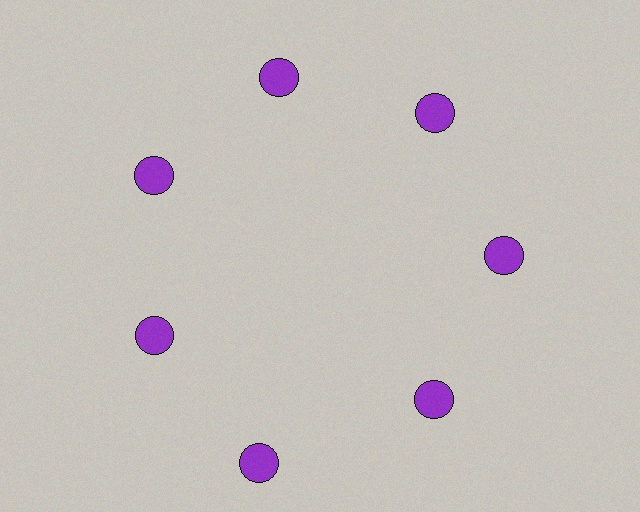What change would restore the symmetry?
The symmetry would be restored by moving it inward, back onto the ring so that all 7 circles sit at equal angles and equal distance from the center.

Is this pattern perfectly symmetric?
No. The 7 purple circles are arranged in a ring, but one element near the 6 o'clock position is pushed outward from the center, breaking the 7-fold rotational symmetry.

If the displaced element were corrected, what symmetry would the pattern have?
It would have 7-fold rotational symmetry — the pattern would map onto itself every 51 degrees.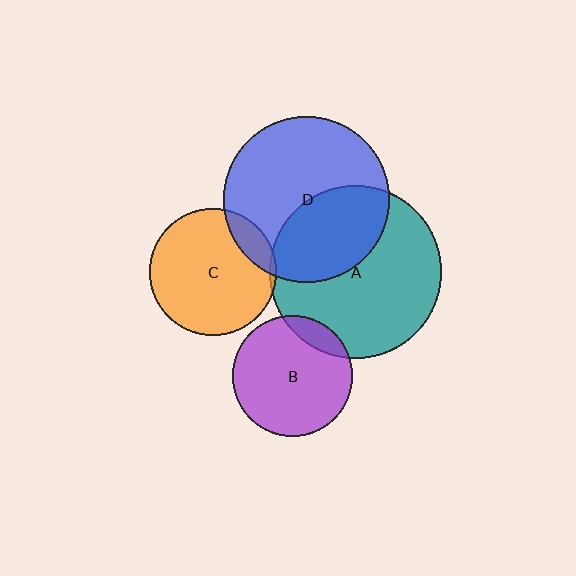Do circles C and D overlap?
Yes.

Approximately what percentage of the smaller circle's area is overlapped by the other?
Approximately 15%.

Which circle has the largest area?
Circle A (teal).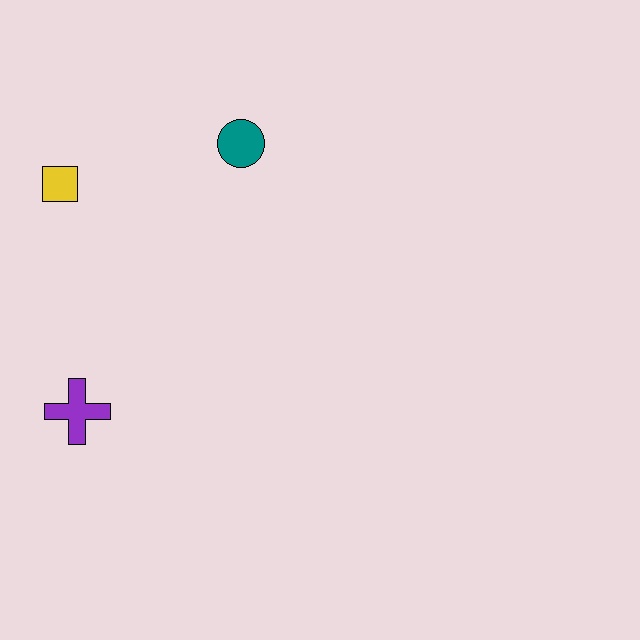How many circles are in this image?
There is 1 circle.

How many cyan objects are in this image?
There are no cyan objects.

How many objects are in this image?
There are 3 objects.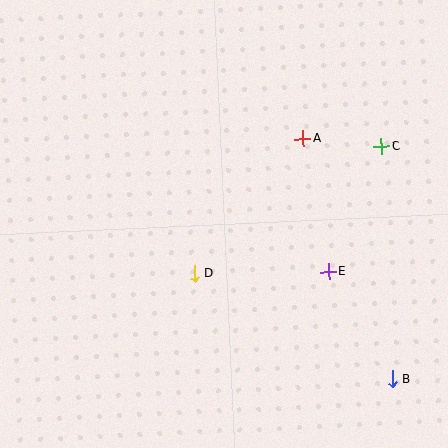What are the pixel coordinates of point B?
Point B is at (393, 379).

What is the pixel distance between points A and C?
The distance between A and C is 79 pixels.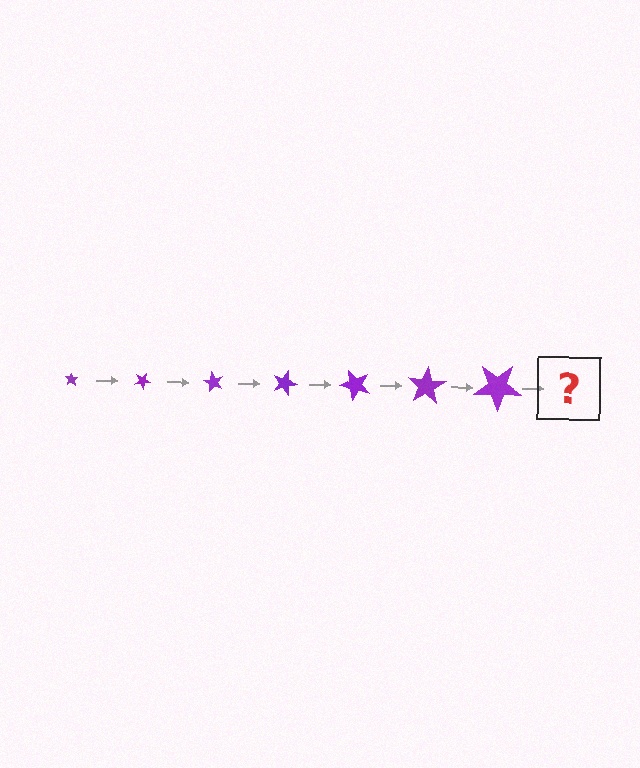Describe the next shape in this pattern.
It should be a star, larger than the previous one and rotated 210 degrees from the start.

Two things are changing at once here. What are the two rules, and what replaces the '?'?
The two rules are that the star grows larger each step and it rotates 30 degrees each step. The '?' should be a star, larger than the previous one and rotated 210 degrees from the start.